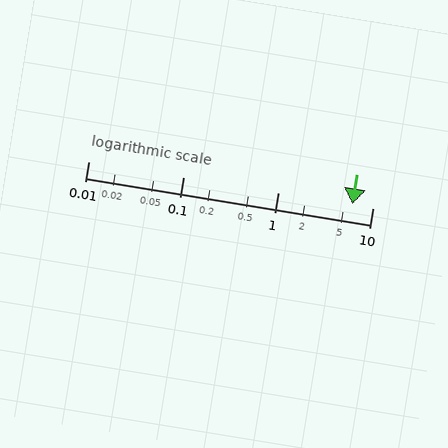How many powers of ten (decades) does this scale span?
The scale spans 3 decades, from 0.01 to 10.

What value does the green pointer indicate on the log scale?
The pointer indicates approximately 6.1.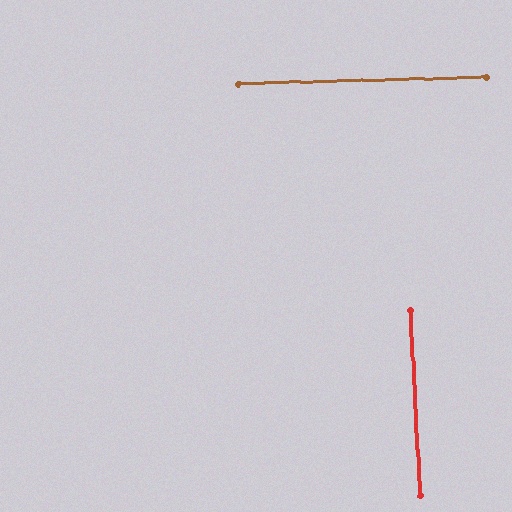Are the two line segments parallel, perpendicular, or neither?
Perpendicular — they meet at approximately 88°.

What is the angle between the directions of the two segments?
Approximately 88 degrees.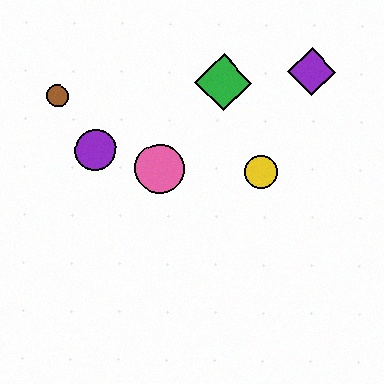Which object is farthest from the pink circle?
The purple diamond is farthest from the pink circle.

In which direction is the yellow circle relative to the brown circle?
The yellow circle is to the right of the brown circle.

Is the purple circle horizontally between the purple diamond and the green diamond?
No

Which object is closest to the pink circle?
The purple circle is closest to the pink circle.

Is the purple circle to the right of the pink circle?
No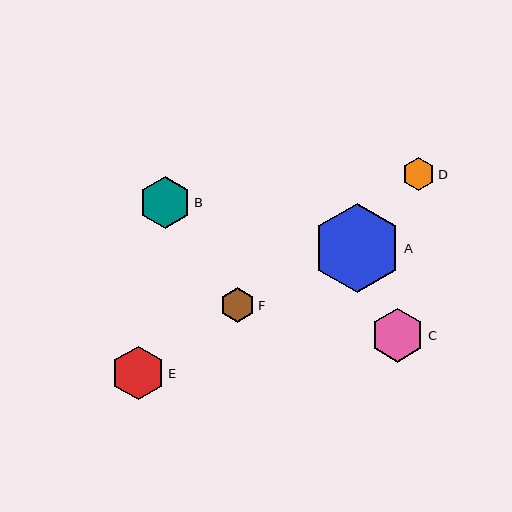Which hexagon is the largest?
Hexagon A is the largest with a size of approximately 88 pixels.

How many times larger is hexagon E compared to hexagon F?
Hexagon E is approximately 1.6 times the size of hexagon F.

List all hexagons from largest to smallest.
From largest to smallest: A, C, E, B, F, D.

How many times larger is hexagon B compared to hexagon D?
Hexagon B is approximately 1.6 times the size of hexagon D.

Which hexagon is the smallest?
Hexagon D is the smallest with a size of approximately 33 pixels.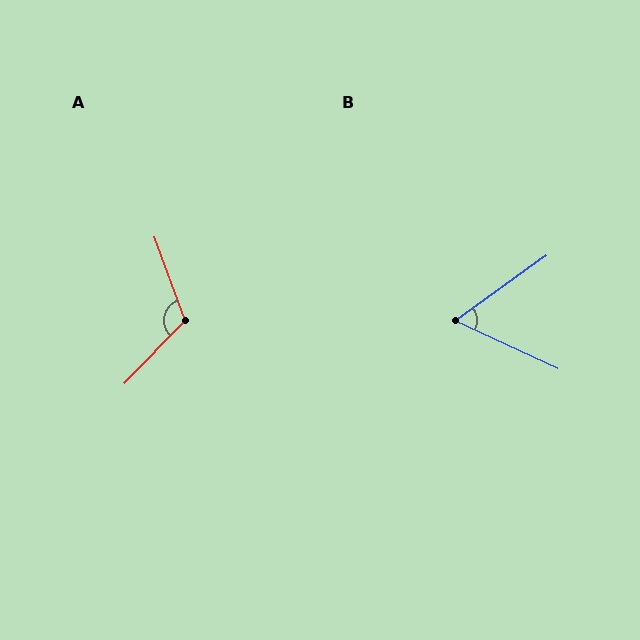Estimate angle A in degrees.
Approximately 116 degrees.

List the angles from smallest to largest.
B (61°), A (116°).